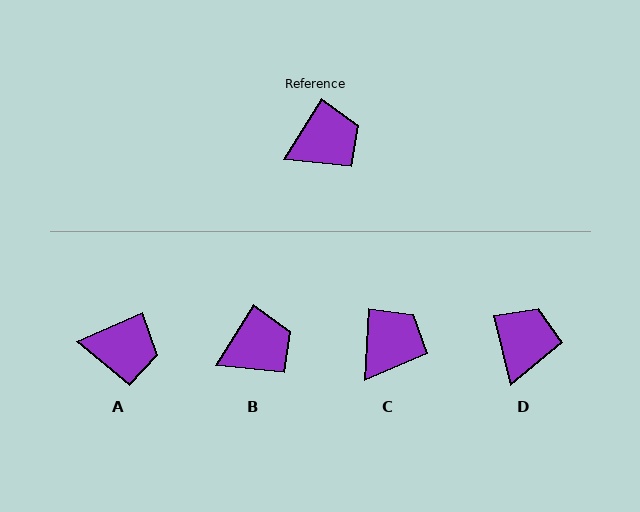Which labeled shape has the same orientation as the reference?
B.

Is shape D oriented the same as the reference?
No, it is off by about 45 degrees.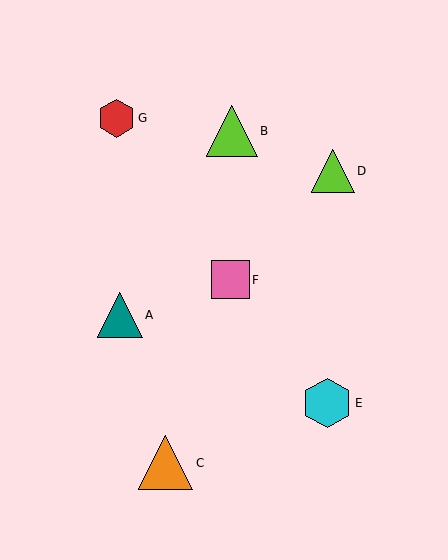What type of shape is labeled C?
Shape C is an orange triangle.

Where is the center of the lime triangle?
The center of the lime triangle is at (232, 131).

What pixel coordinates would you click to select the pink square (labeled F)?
Click at (230, 280) to select the pink square F.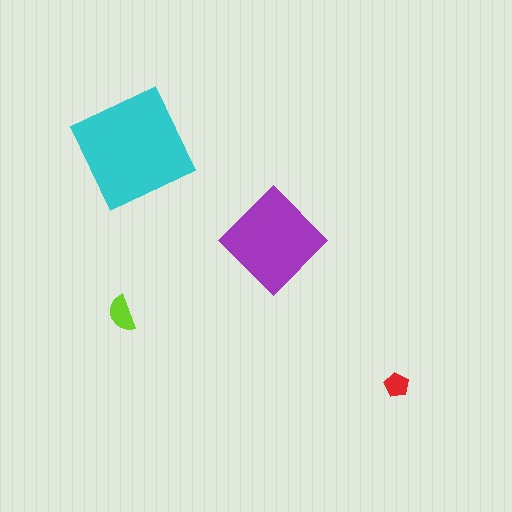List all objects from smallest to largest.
The red pentagon, the lime semicircle, the purple diamond, the cyan square.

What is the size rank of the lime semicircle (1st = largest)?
3rd.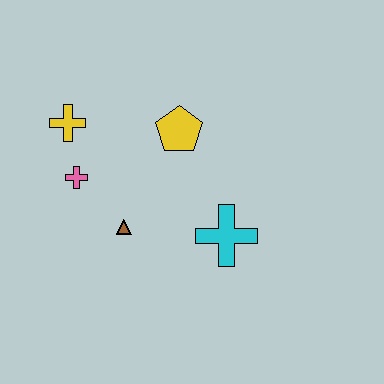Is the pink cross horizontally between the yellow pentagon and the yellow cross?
Yes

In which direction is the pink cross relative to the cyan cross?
The pink cross is to the left of the cyan cross.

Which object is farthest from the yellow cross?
The cyan cross is farthest from the yellow cross.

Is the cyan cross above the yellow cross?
No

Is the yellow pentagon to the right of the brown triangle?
Yes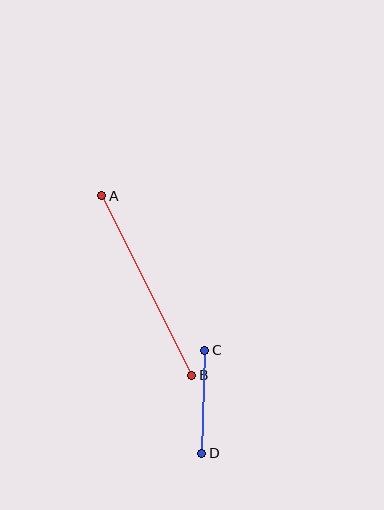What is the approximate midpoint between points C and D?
The midpoint is at approximately (203, 402) pixels.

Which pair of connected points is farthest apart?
Points A and B are farthest apart.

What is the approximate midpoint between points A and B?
The midpoint is at approximately (147, 285) pixels.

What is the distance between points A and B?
The distance is approximately 201 pixels.